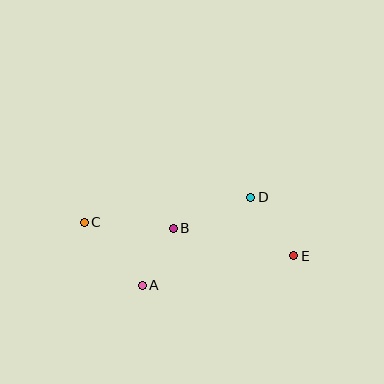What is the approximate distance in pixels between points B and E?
The distance between B and E is approximately 124 pixels.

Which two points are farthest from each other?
Points C and E are farthest from each other.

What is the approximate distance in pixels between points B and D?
The distance between B and D is approximately 83 pixels.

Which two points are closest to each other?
Points A and B are closest to each other.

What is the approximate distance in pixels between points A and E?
The distance between A and E is approximately 154 pixels.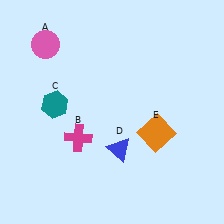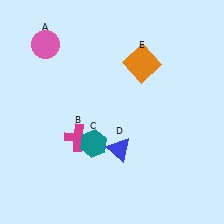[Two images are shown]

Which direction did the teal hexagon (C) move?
The teal hexagon (C) moved down.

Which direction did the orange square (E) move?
The orange square (E) moved up.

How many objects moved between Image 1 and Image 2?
2 objects moved between the two images.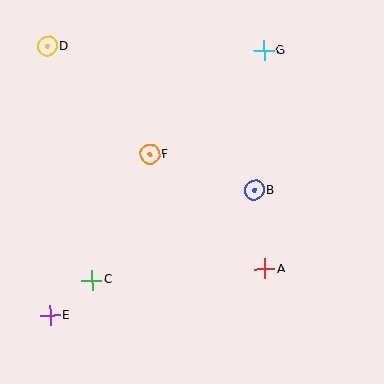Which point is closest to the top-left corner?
Point D is closest to the top-left corner.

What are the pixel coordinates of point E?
Point E is at (50, 316).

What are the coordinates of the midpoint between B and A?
The midpoint between B and A is at (260, 230).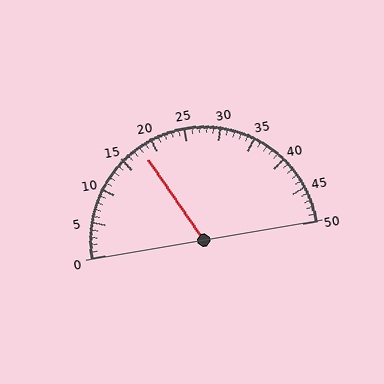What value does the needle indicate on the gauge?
The needle indicates approximately 18.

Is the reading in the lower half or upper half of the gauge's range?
The reading is in the lower half of the range (0 to 50).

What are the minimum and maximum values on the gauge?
The gauge ranges from 0 to 50.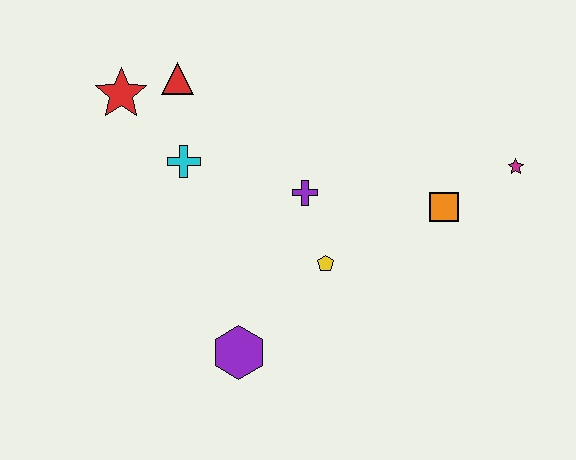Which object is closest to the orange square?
The magenta star is closest to the orange square.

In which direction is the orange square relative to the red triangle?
The orange square is to the right of the red triangle.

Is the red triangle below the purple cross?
No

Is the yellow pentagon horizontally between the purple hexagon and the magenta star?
Yes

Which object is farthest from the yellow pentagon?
The red star is farthest from the yellow pentagon.